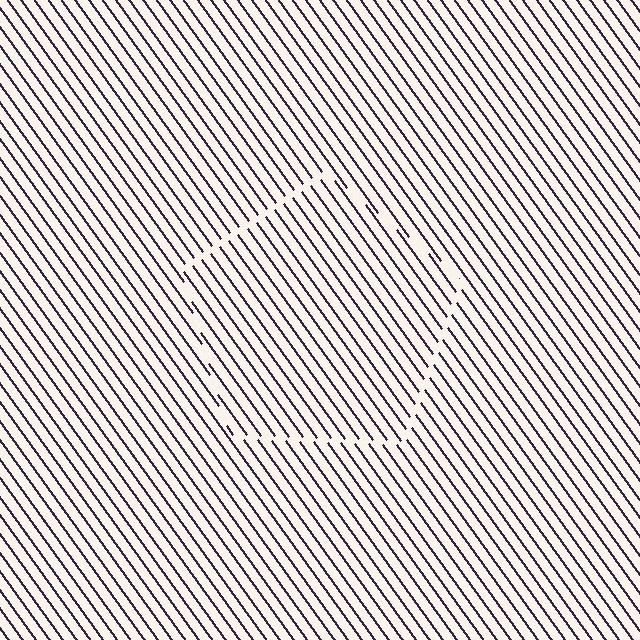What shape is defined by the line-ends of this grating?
An illusory pentagon. The interior of the shape contains the same grating, shifted by half a period — the contour is defined by the phase discontinuity where line-ends from the inner and outer gratings abut.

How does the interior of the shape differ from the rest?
The interior of the shape contains the same grating, shifted by half a period — the contour is defined by the phase discontinuity where line-ends from the inner and outer gratings abut.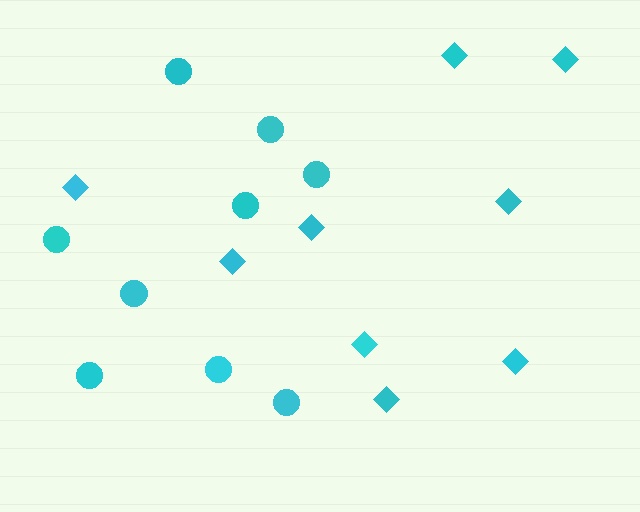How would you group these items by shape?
There are 2 groups: one group of diamonds (9) and one group of circles (9).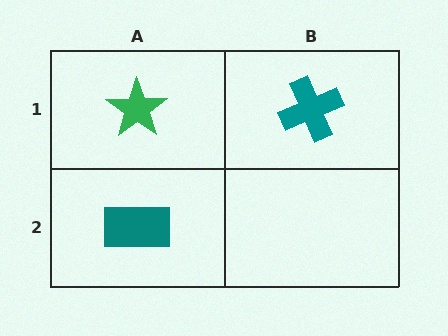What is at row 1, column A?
A green star.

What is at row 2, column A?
A teal rectangle.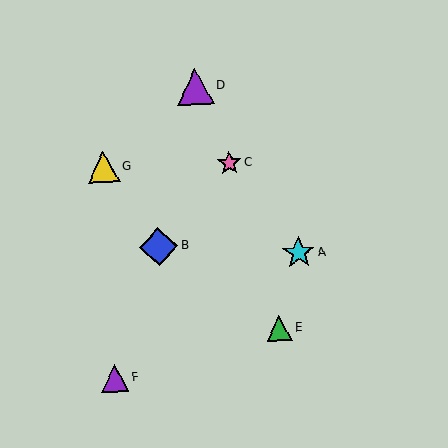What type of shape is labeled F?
Shape F is a purple triangle.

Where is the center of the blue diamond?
The center of the blue diamond is at (159, 247).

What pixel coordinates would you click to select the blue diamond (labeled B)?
Click at (159, 247) to select the blue diamond B.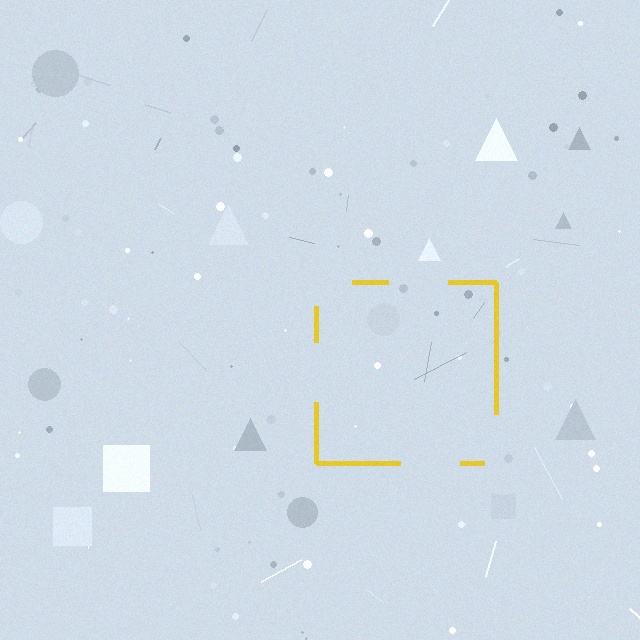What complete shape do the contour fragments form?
The contour fragments form a square.